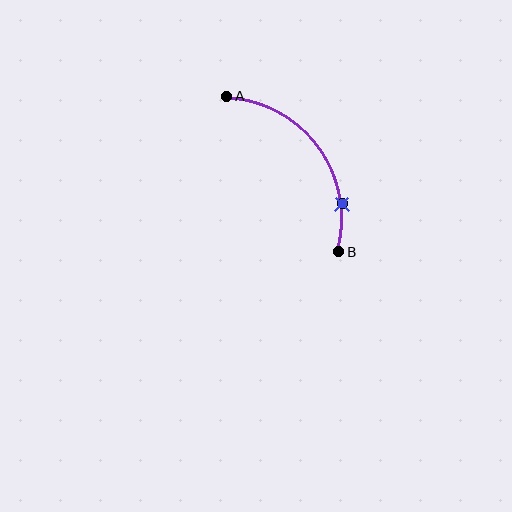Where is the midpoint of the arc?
The arc midpoint is the point on the curve farthest from the straight line joining A and B. It sits above and to the right of that line.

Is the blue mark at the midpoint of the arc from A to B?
No. The blue mark lies on the arc but is closer to endpoint B. The arc midpoint would be at the point on the curve equidistant along the arc from both A and B.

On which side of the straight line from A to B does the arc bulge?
The arc bulges above and to the right of the straight line connecting A and B.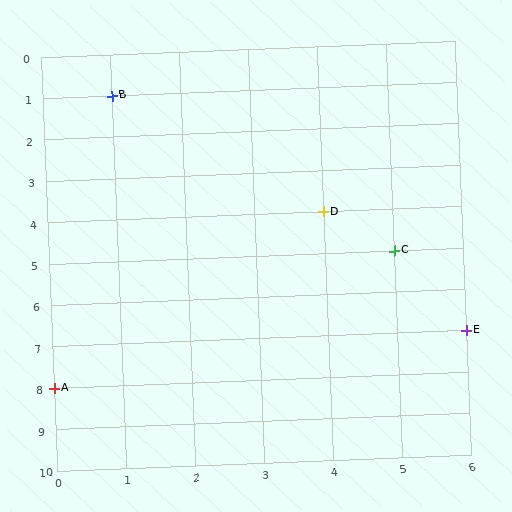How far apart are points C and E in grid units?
Points C and E are 1 column and 2 rows apart (about 2.2 grid units diagonally).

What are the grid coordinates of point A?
Point A is at grid coordinates (0, 8).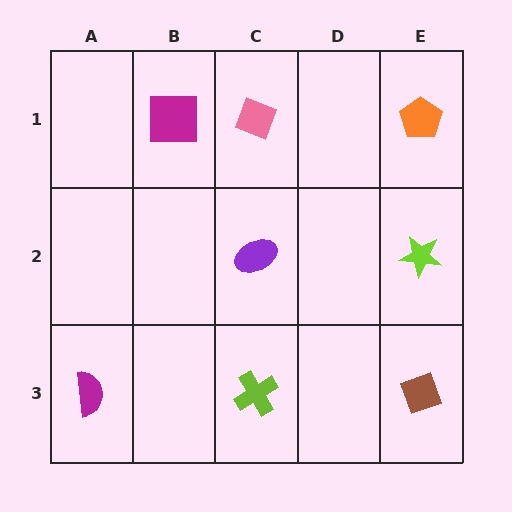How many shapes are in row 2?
2 shapes.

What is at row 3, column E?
A brown diamond.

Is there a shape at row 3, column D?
No, that cell is empty.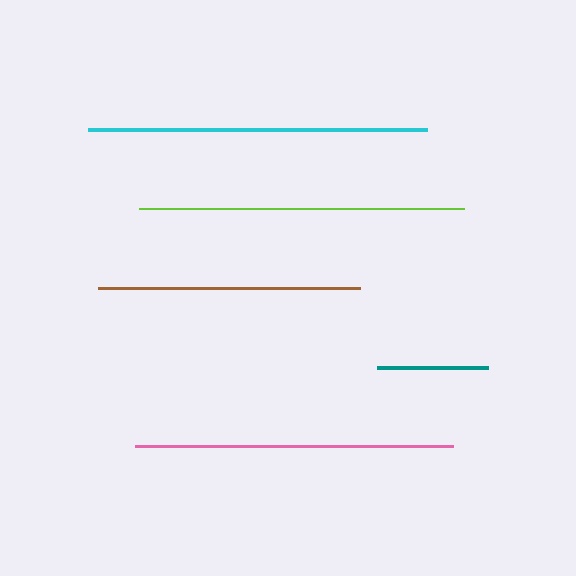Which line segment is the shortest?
The teal line is the shortest at approximately 111 pixels.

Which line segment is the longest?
The cyan line is the longest at approximately 340 pixels.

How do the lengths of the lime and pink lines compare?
The lime and pink lines are approximately the same length.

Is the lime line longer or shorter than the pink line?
The lime line is longer than the pink line.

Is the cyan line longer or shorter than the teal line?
The cyan line is longer than the teal line.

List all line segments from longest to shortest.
From longest to shortest: cyan, lime, pink, brown, teal.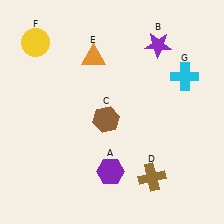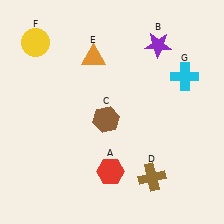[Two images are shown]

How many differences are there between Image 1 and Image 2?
There is 1 difference between the two images.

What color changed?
The hexagon (A) changed from purple in Image 1 to red in Image 2.